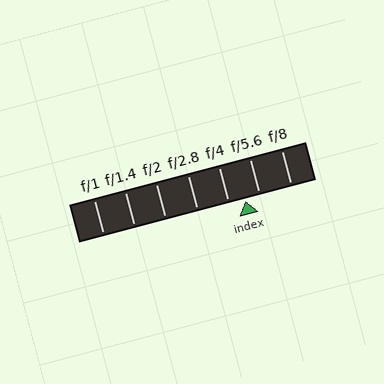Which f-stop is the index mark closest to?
The index mark is closest to f/5.6.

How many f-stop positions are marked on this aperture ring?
There are 7 f-stop positions marked.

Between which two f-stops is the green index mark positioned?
The index mark is between f/4 and f/5.6.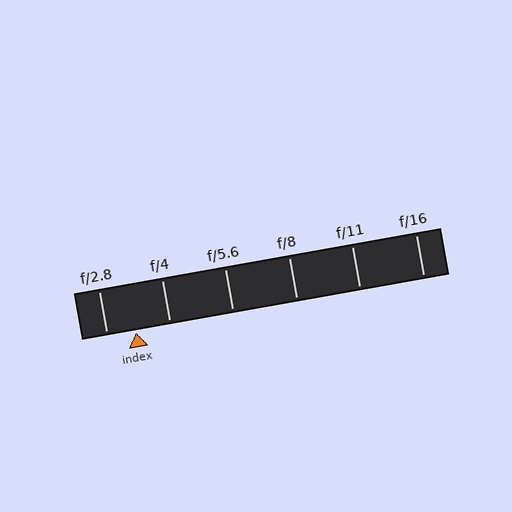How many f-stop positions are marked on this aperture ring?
There are 6 f-stop positions marked.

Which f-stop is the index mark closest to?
The index mark is closest to f/2.8.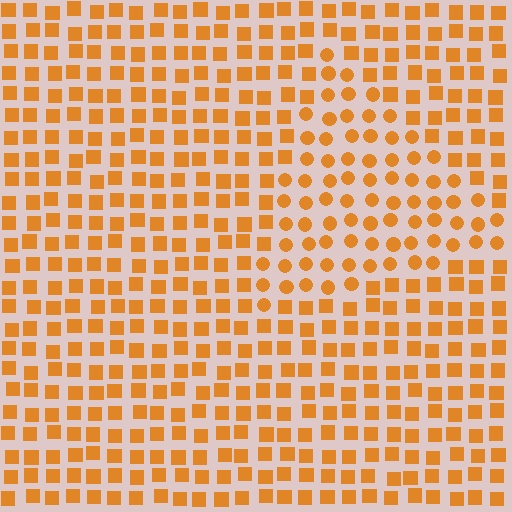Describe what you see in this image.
The image is filled with small orange elements arranged in a uniform grid. A triangle-shaped region contains circles, while the surrounding area contains squares. The boundary is defined purely by the change in element shape.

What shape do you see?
I see a triangle.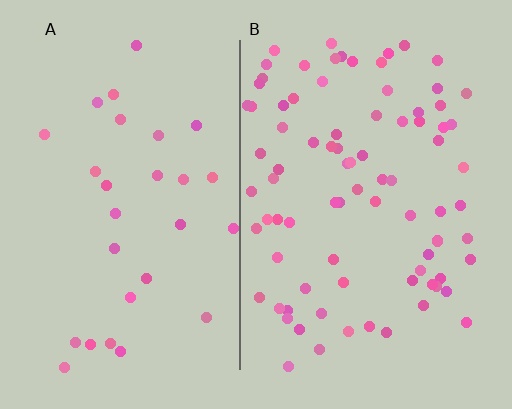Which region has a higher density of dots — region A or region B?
B (the right).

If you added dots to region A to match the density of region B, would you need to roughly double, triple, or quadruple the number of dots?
Approximately triple.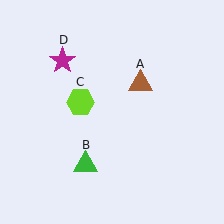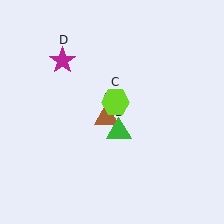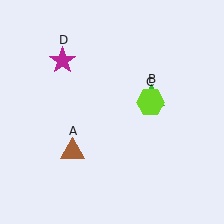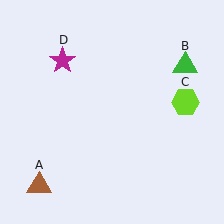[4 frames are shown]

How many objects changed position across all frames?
3 objects changed position: brown triangle (object A), green triangle (object B), lime hexagon (object C).